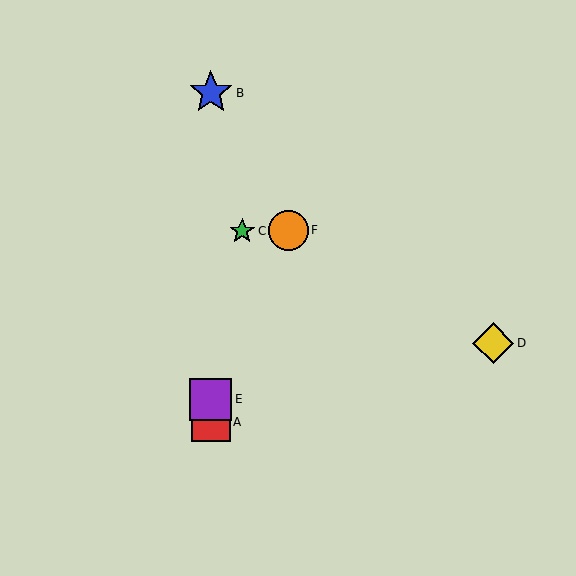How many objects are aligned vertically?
3 objects (A, B, E) are aligned vertically.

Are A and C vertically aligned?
No, A is at x≈211 and C is at x≈242.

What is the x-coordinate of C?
Object C is at x≈242.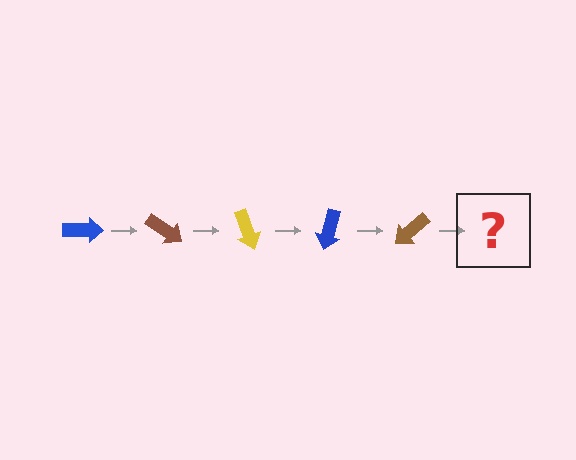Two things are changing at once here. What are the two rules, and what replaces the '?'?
The two rules are that it rotates 35 degrees each step and the color cycles through blue, brown, and yellow. The '?' should be a yellow arrow, rotated 175 degrees from the start.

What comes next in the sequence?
The next element should be a yellow arrow, rotated 175 degrees from the start.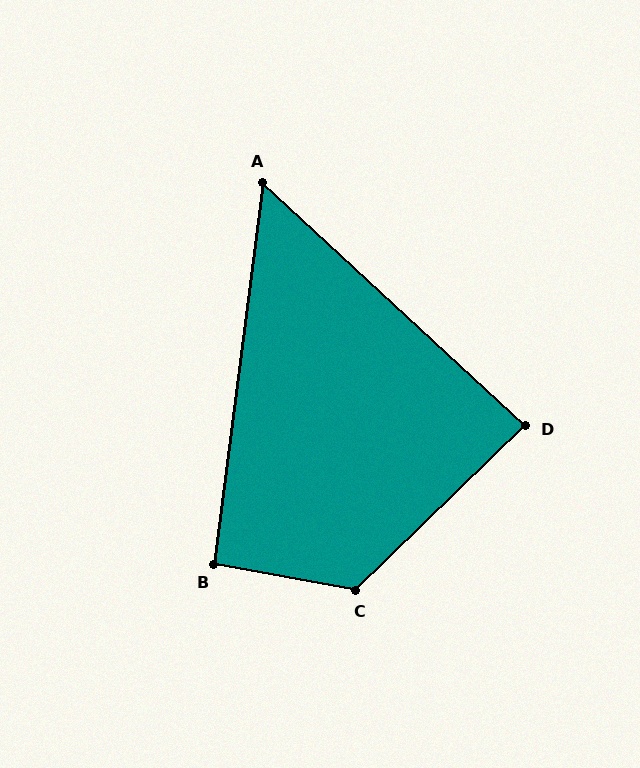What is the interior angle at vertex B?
Approximately 93 degrees (approximately right).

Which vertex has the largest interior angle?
C, at approximately 125 degrees.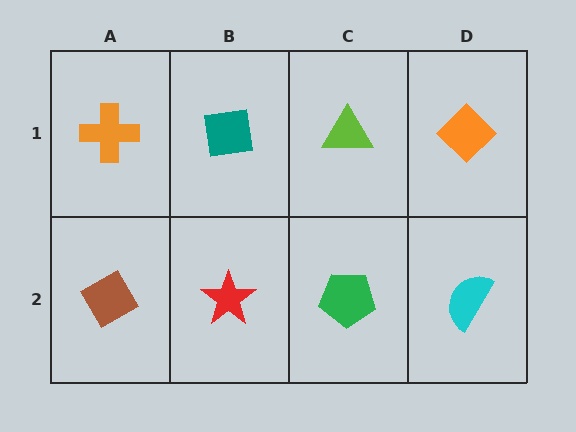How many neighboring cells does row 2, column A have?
2.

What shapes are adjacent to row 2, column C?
A lime triangle (row 1, column C), a red star (row 2, column B), a cyan semicircle (row 2, column D).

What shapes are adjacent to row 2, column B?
A teal square (row 1, column B), a brown diamond (row 2, column A), a green pentagon (row 2, column C).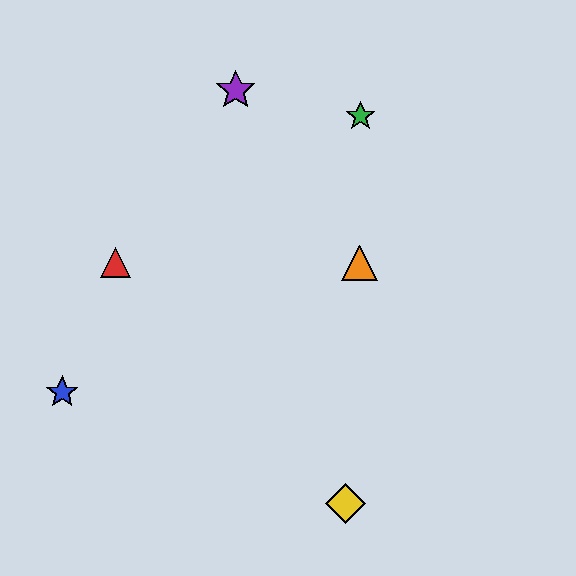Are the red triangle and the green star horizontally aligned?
No, the red triangle is at y≈263 and the green star is at y≈116.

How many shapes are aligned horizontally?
2 shapes (the red triangle, the orange triangle) are aligned horizontally.